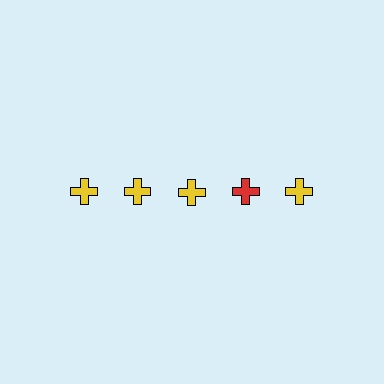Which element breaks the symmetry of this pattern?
The red cross in the top row, second from right column breaks the symmetry. All other shapes are yellow crosses.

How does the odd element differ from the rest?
It has a different color: red instead of yellow.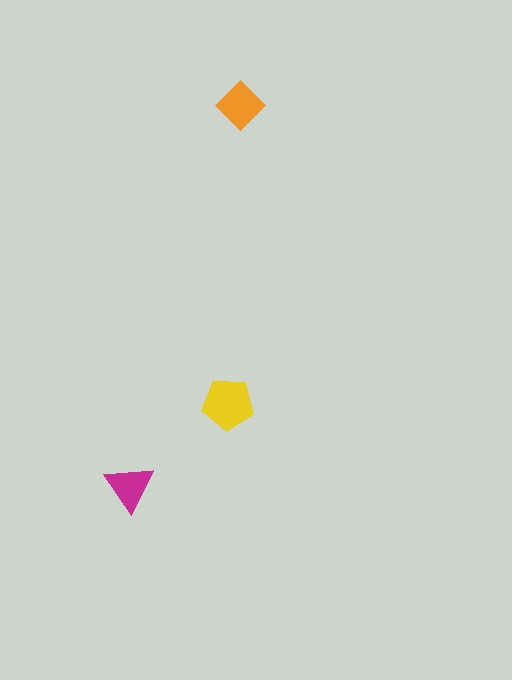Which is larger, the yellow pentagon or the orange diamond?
The yellow pentagon.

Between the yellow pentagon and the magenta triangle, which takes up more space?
The yellow pentagon.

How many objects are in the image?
There are 3 objects in the image.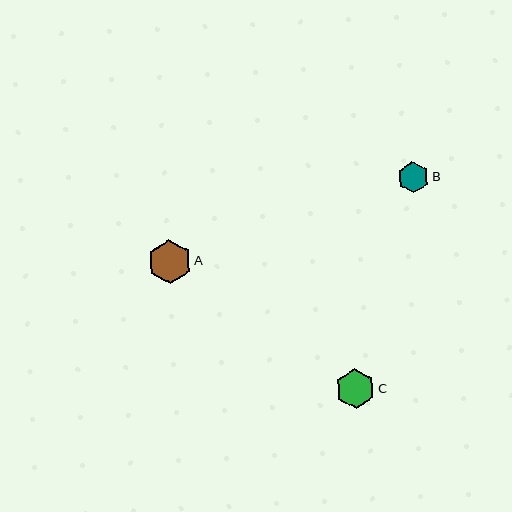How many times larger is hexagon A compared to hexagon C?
Hexagon A is approximately 1.1 times the size of hexagon C.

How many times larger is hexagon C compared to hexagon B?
Hexagon C is approximately 1.3 times the size of hexagon B.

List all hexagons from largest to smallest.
From largest to smallest: A, C, B.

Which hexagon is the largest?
Hexagon A is the largest with a size of approximately 44 pixels.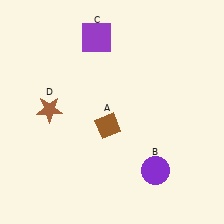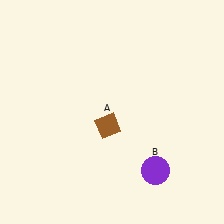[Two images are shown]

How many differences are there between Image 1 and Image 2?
There are 2 differences between the two images.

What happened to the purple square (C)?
The purple square (C) was removed in Image 2. It was in the top-left area of Image 1.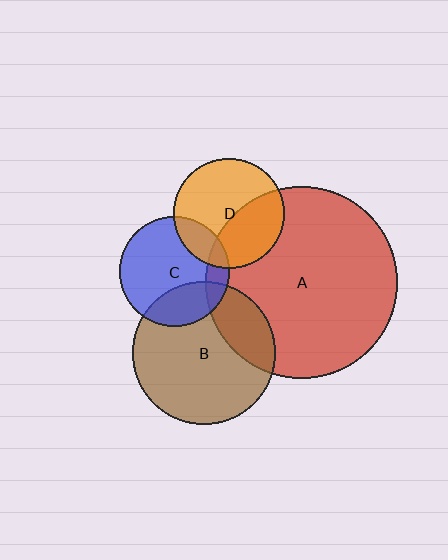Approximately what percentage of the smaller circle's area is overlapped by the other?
Approximately 15%.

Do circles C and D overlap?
Yes.